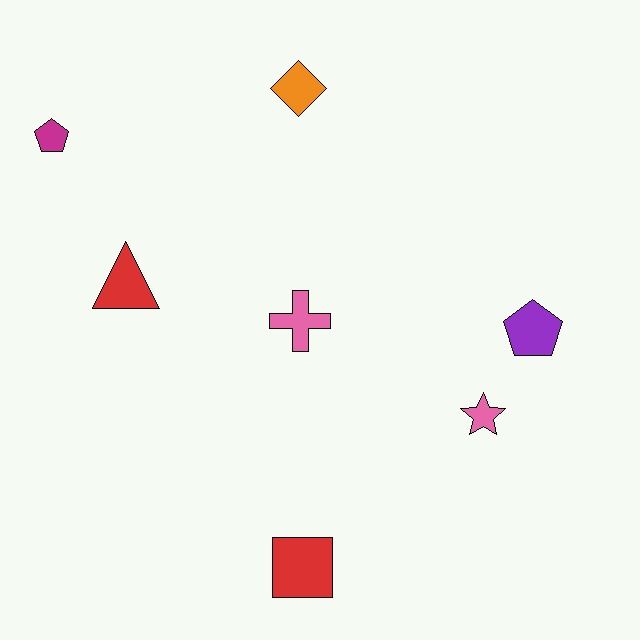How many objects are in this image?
There are 7 objects.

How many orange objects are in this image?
There is 1 orange object.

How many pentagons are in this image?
There are 2 pentagons.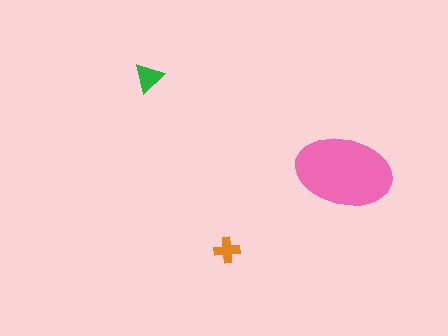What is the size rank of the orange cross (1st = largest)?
3rd.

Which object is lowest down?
The orange cross is bottommost.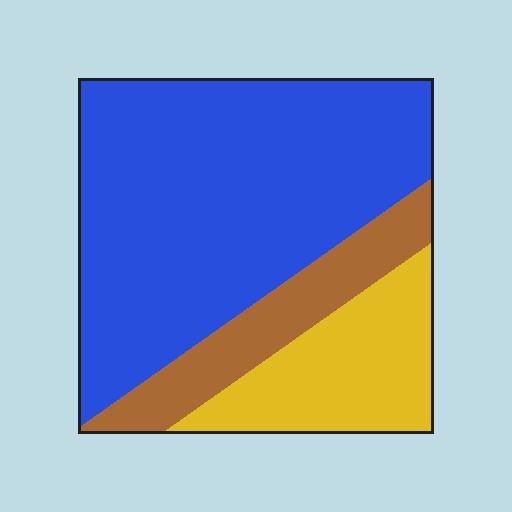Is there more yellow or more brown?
Yellow.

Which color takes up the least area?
Brown, at roughly 15%.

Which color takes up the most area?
Blue, at roughly 65%.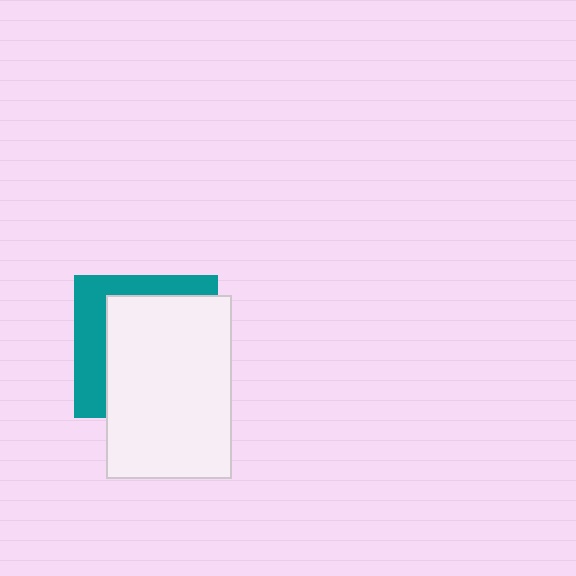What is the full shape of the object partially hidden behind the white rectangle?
The partially hidden object is a teal square.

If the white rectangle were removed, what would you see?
You would see the complete teal square.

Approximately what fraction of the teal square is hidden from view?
Roughly 67% of the teal square is hidden behind the white rectangle.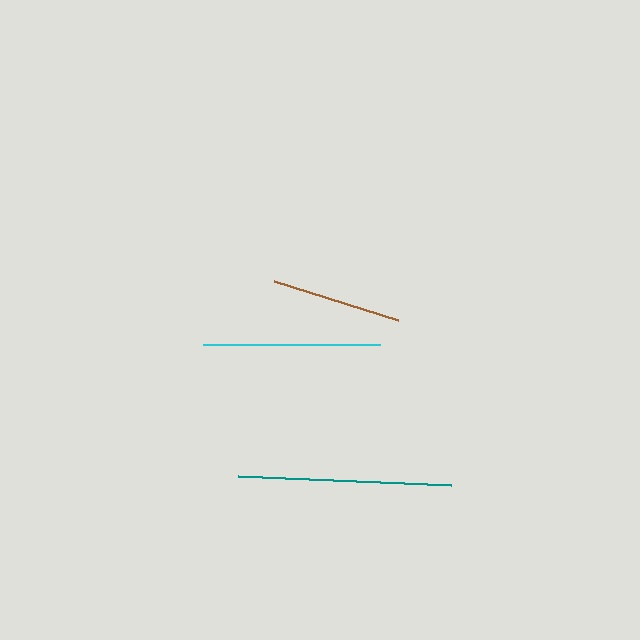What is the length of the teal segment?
The teal segment is approximately 213 pixels long.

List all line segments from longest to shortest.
From longest to shortest: teal, cyan, brown.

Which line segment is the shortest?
The brown line is the shortest at approximately 131 pixels.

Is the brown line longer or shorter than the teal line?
The teal line is longer than the brown line.